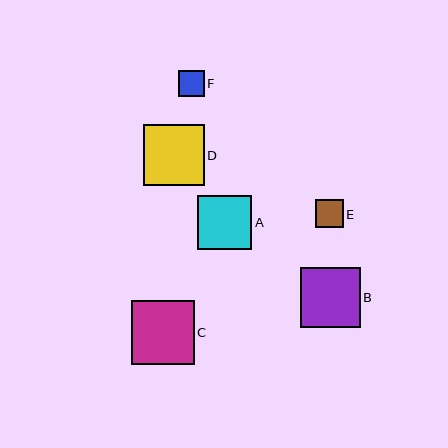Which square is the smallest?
Square F is the smallest with a size of approximately 26 pixels.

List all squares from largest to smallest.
From largest to smallest: C, D, B, A, E, F.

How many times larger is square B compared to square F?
Square B is approximately 2.3 times the size of square F.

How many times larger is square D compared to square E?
Square D is approximately 2.2 times the size of square E.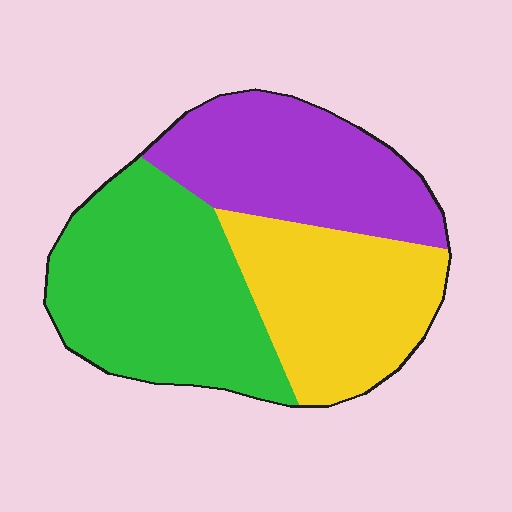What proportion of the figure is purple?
Purple covers roughly 30% of the figure.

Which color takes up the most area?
Green, at roughly 40%.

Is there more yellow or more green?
Green.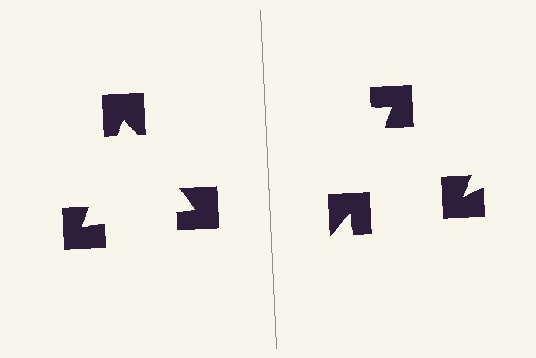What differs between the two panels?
The notched squares are positioned identically on both sides; only the wedge orientations differ. On the left they align to a triangle; on the right they are misaligned.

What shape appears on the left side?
An illusory triangle.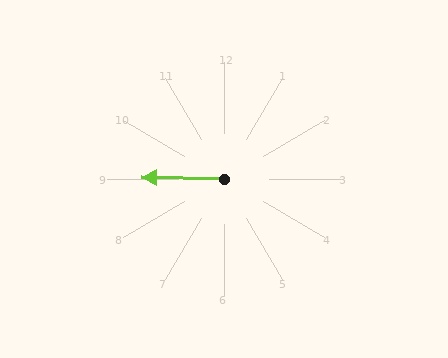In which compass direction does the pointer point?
West.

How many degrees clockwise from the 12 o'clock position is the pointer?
Approximately 271 degrees.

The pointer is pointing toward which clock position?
Roughly 9 o'clock.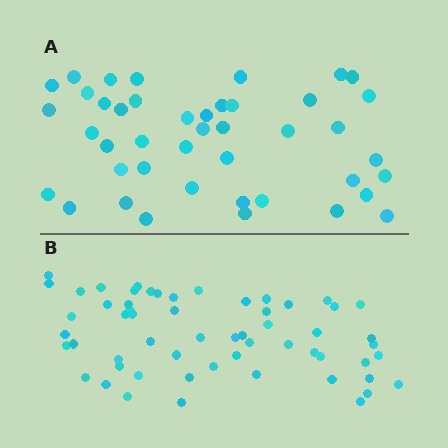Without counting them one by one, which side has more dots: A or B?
Region B (the bottom region) has more dots.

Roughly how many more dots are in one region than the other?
Region B has approximately 15 more dots than region A.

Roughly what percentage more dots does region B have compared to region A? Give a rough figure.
About 35% more.